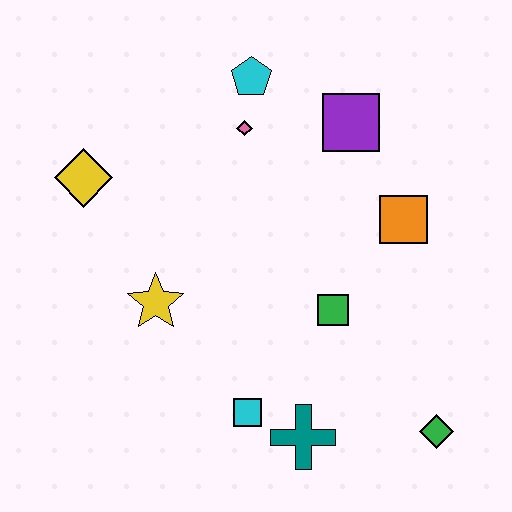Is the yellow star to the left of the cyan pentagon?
Yes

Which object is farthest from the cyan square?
The cyan pentagon is farthest from the cyan square.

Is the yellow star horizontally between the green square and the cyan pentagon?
No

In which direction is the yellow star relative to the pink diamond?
The yellow star is below the pink diamond.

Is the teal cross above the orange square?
No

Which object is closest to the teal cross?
The cyan square is closest to the teal cross.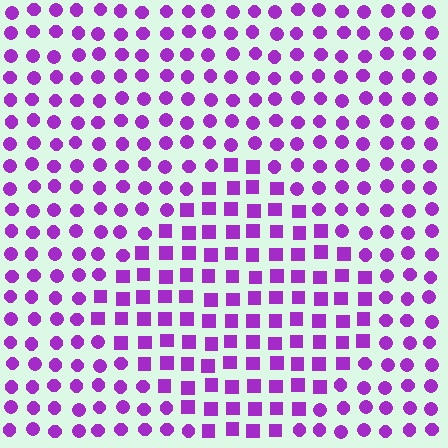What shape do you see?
I see a diamond.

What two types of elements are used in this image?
The image uses squares inside the diamond region and circles outside it.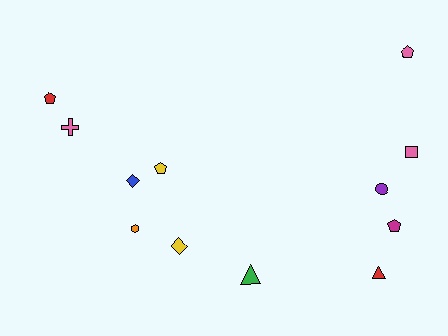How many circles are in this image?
There is 1 circle.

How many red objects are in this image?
There are 2 red objects.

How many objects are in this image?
There are 12 objects.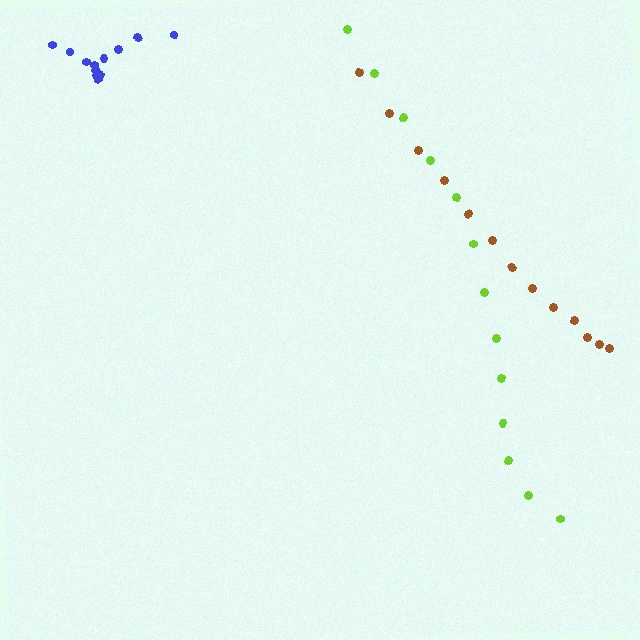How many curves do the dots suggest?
There are 3 distinct paths.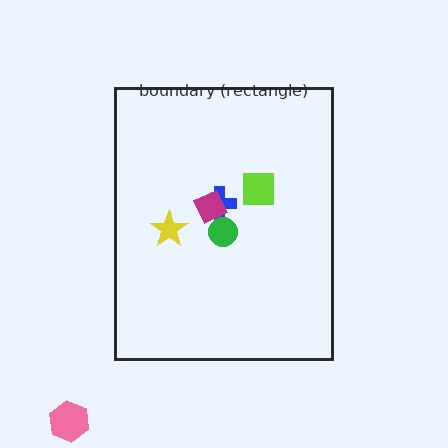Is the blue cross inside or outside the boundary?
Inside.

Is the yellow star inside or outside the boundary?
Inside.